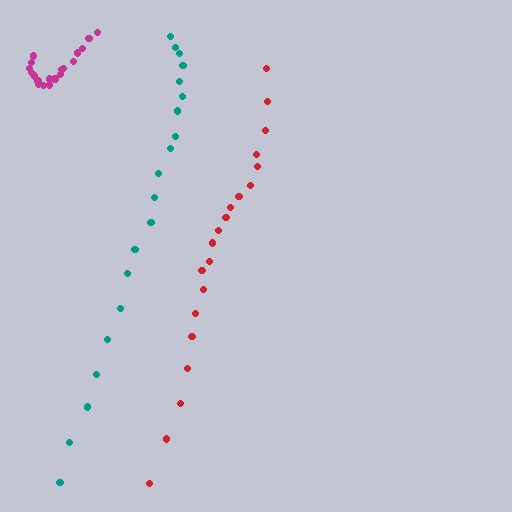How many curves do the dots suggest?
There are 3 distinct paths.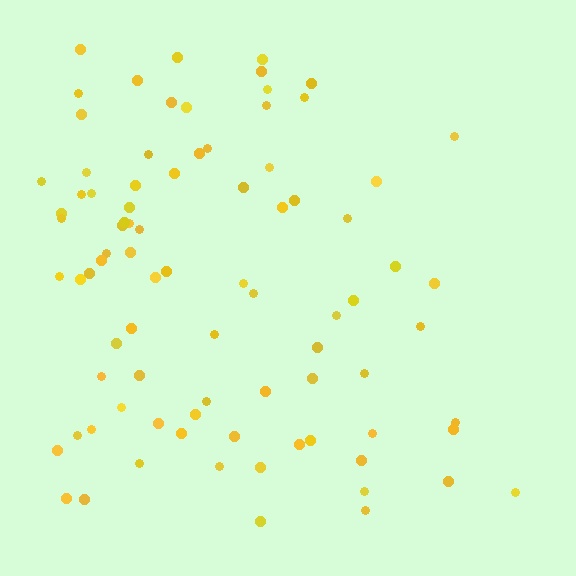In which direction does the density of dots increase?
From right to left, with the left side densest.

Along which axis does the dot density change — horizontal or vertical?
Horizontal.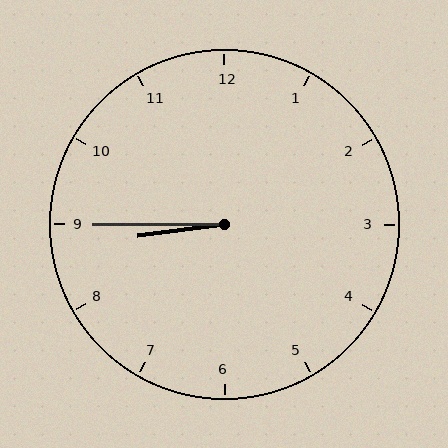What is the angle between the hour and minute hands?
Approximately 8 degrees.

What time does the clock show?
8:45.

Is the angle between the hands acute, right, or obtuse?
It is acute.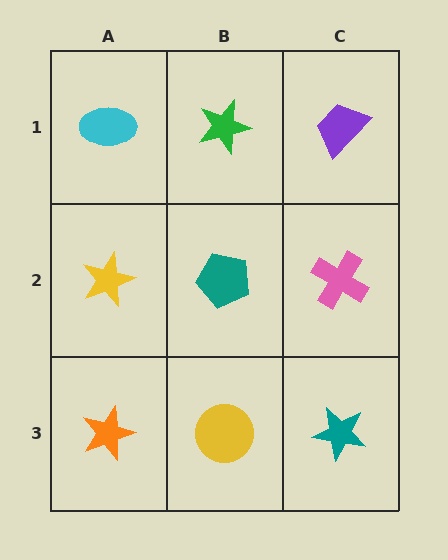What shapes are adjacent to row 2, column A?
A cyan ellipse (row 1, column A), an orange star (row 3, column A), a teal pentagon (row 2, column B).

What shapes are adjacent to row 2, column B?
A green star (row 1, column B), a yellow circle (row 3, column B), a yellow star (row 2, column A), a pink cross (row 2, column C).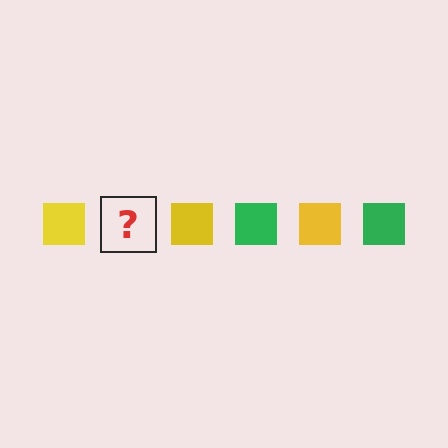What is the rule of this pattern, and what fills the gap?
The rule is that the pattern cycles through yellow, green squares. The gap should be filled with a green square.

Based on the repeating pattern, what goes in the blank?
The blank should be a green square.